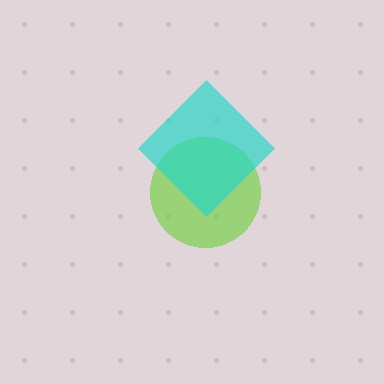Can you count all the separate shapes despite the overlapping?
Yes, there are 2 separate shapes.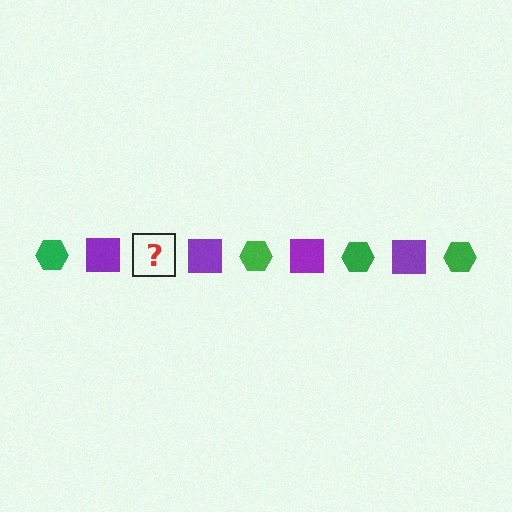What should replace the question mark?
The question mark should be replaced with a green hexagon.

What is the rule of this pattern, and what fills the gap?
The rule is that the pattern alternates between green hexagon and purple square. The gap should be filled with a green hexagon.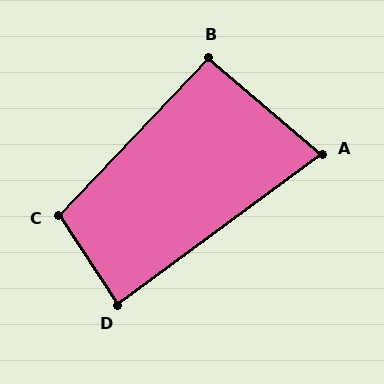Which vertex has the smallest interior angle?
A, at approximately 77 degrees.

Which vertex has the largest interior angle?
C, at approximately 103 degrees.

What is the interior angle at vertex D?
Approximately 87 degrees (approximately right).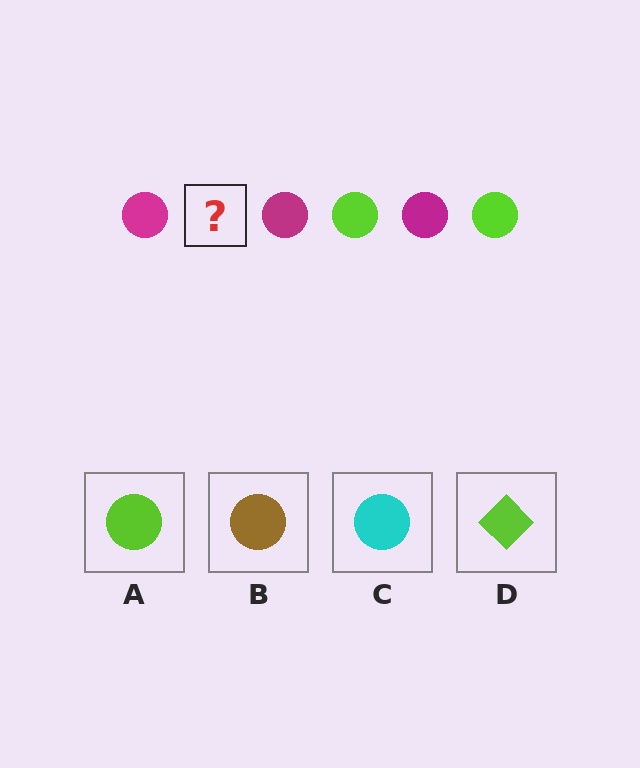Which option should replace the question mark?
Option A.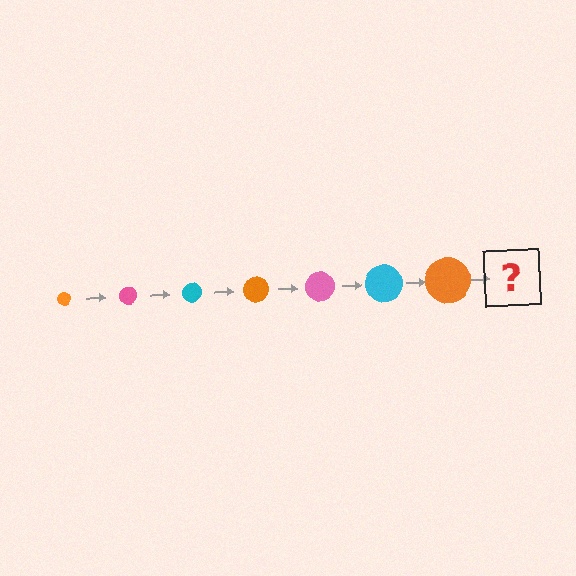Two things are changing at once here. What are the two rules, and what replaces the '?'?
The two rules are that the circle grows larger each step and the color cycles through orange, pink, and cyan. The '?' should be a pink circle, larger than the previous one.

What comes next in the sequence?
The next element should be a pink circle, larger than the previous one.